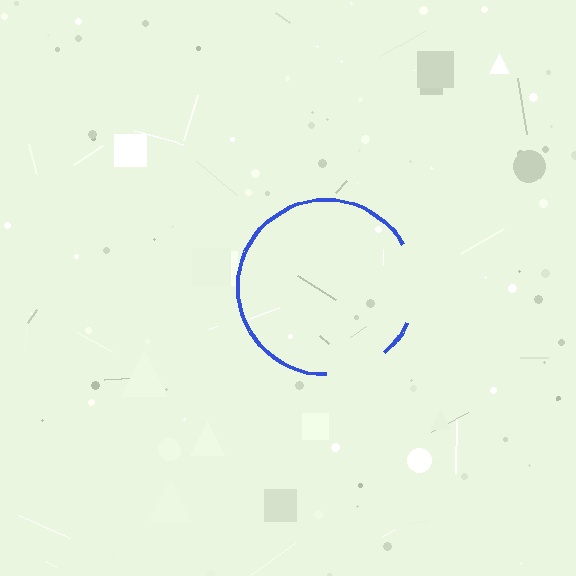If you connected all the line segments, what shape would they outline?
They would outline a circle.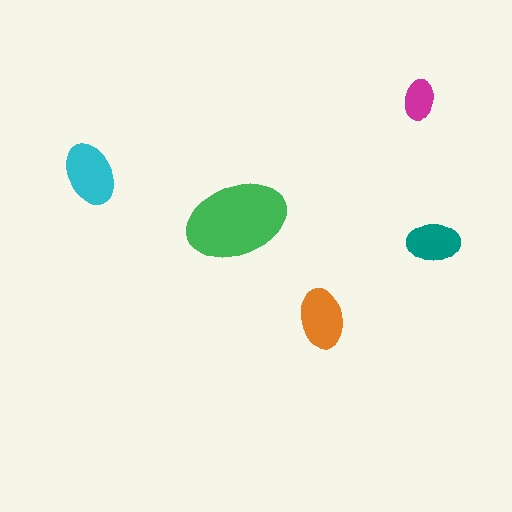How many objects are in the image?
There are 5 objects in the image.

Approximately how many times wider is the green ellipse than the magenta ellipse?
About 2.5 times wider.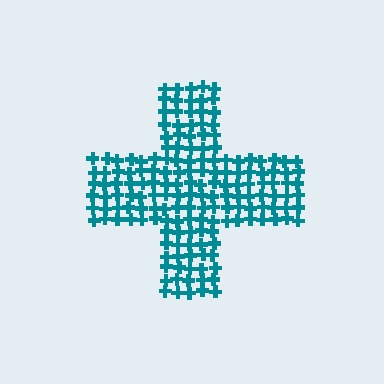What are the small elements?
The small elements are crosses.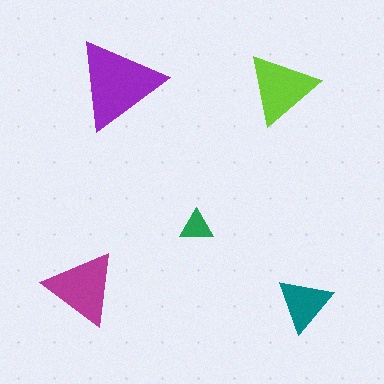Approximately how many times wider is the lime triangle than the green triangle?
About 2 times wider.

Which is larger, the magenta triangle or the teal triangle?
The magenta one.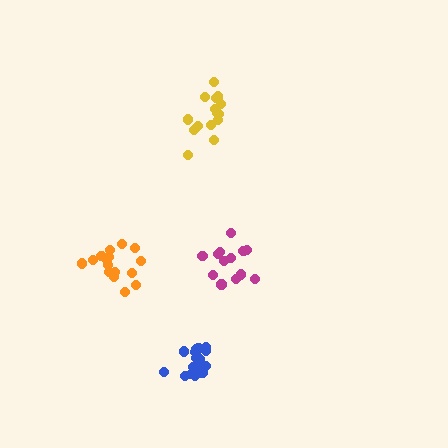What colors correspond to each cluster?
The clusters are colored: orange, yellow, blue, magenta.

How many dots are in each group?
Group 1: 16 dots, Group 2: 15 dots, Group 3: 18 dots, Group 4: 14 dots (63 total).